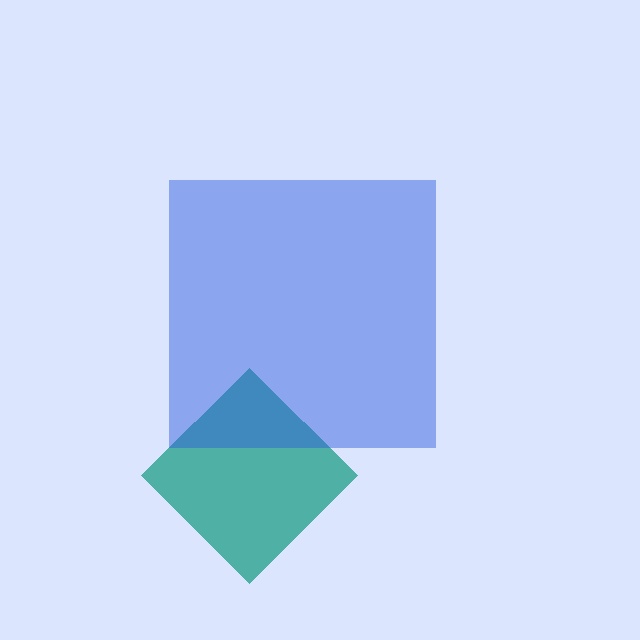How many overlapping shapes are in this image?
There are 2 overlapping shapes in the image.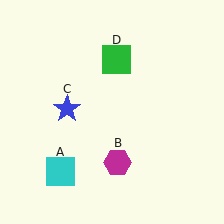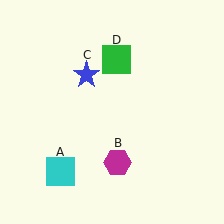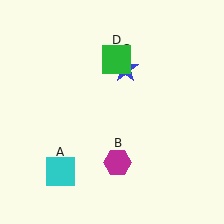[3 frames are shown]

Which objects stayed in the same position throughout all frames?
Cyan square (object A) and magenta hexagon (object B) and green square (object D) remained stationary.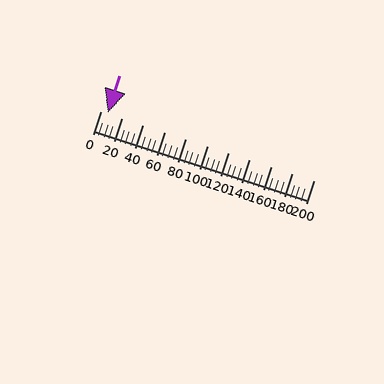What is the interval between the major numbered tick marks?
The major tick marks are spaced 20 units apart.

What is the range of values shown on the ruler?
The ruler shows values from 0 to 200.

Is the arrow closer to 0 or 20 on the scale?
The arrow is closer to 0.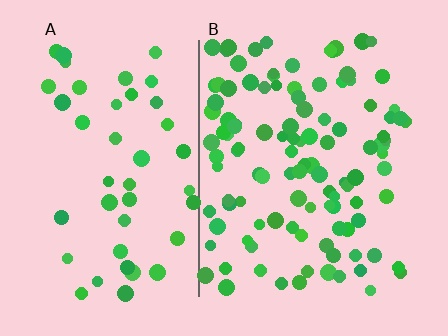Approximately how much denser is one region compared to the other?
Approximately 2.4× — region B over region A.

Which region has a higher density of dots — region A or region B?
B (the right).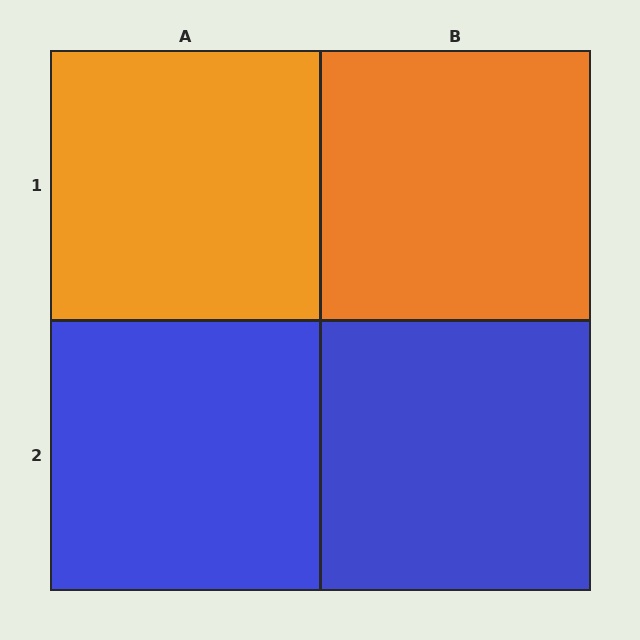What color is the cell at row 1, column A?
Orange.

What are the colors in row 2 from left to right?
Blue, blue.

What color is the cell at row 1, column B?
Orange.